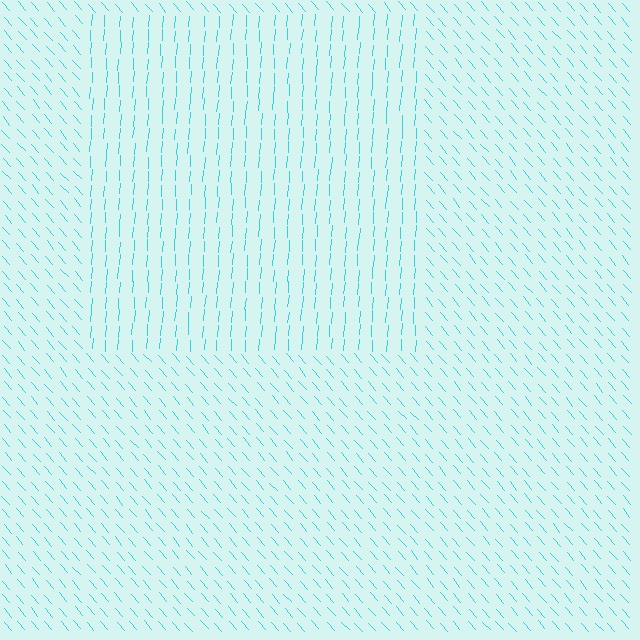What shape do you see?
I see a rectangle.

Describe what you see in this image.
The image is filled with small cyan line segments. A rectangle region in the image has lines oriented differently from the surrounding lines, creating a visible texture boundary.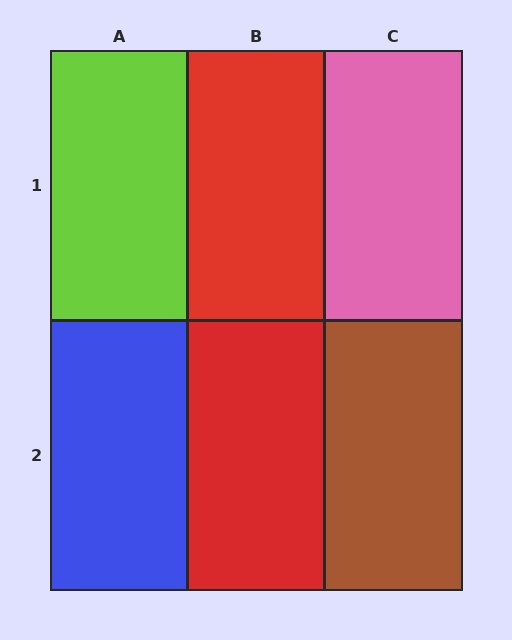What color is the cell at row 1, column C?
Pink.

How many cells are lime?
1 cell is lime.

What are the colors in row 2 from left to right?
Blue, red, brown.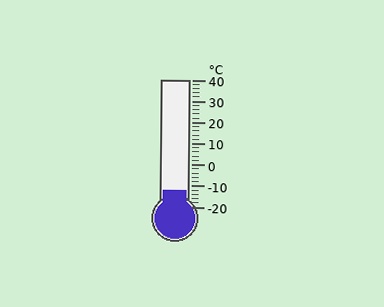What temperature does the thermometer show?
The thermometer shows approximately -12°C.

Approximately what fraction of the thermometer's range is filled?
The thermometer is filled to approximately 15% of its range.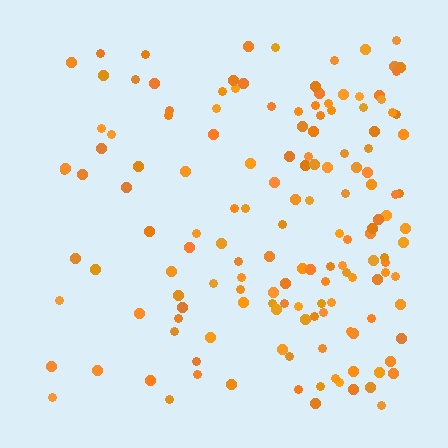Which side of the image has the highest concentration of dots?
The right.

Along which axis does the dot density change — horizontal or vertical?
Horizontal.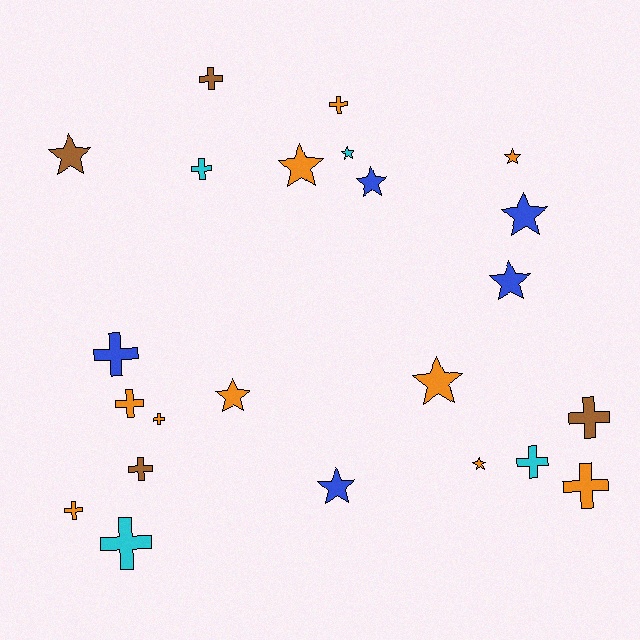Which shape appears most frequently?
Cross, with 12 objects.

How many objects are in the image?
There are 23 objects.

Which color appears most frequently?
Orange, with 10 objects.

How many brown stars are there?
There is 1 brown star.